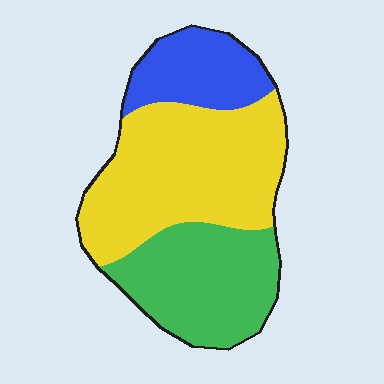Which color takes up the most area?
Yellow, at roughly 50%.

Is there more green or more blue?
Green.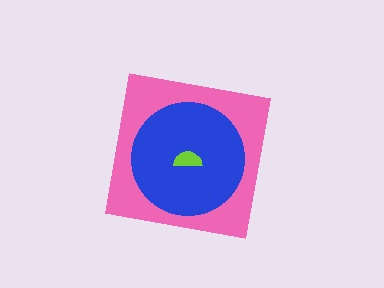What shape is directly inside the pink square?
The blue circle.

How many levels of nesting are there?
3.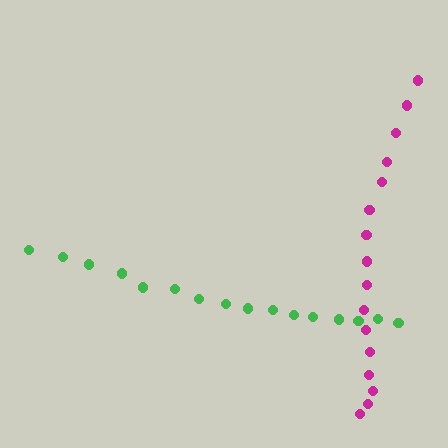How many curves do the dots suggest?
There are 2 distinct paths.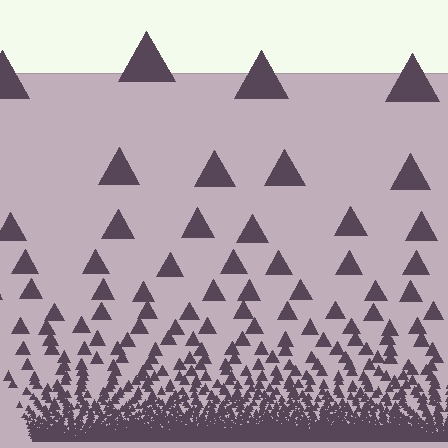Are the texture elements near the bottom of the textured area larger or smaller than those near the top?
Smaller. The gradient is inverted — elements near the bottom are smaller and denser.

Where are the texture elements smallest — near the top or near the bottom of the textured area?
Near the bottom.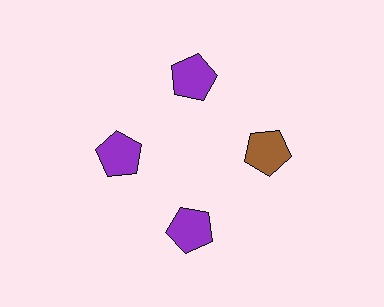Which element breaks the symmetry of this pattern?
The brown pentagon at roughly the 3 o'clock position breaks the symmetry. All other shapes are purple pentagons.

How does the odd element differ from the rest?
It has a different color: brown instead of purple.